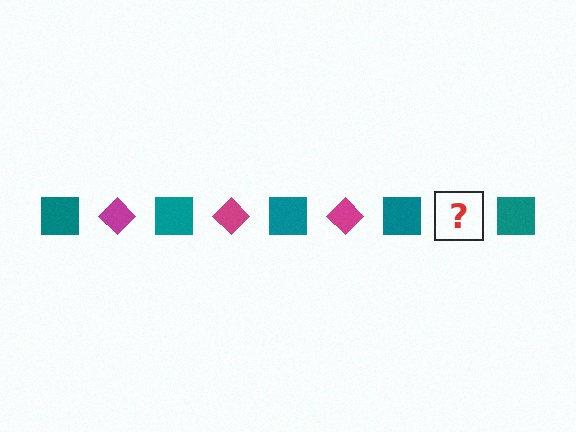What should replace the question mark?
The question mark should be replaced with a magenta diamond.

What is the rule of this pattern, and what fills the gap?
The rule is that the pattern alternates between teal square and magenta diamond. The gap should be filled with a magenta diamond.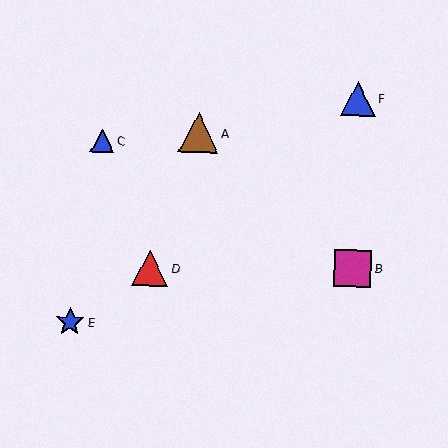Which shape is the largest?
The brown triangle (labeled A) is the largest.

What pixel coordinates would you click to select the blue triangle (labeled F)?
Click at (358, 99) to select the blue triangle F.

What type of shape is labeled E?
Shape E is a blue star.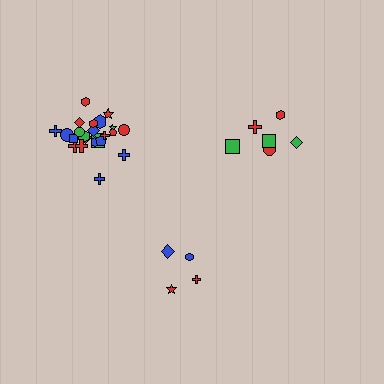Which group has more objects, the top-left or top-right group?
The top-left group.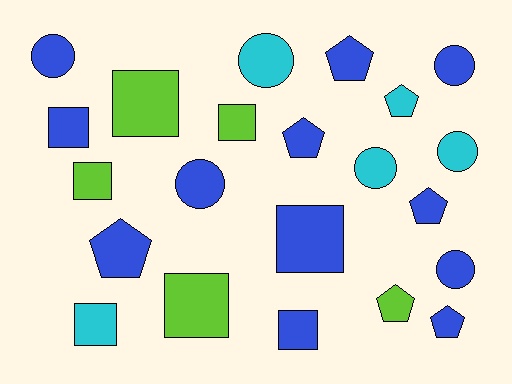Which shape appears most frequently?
Square, with 8 objects.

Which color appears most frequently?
Blue, with 12 objects.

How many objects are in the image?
There are 22 objects.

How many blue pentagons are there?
There are 5 blue pentagons.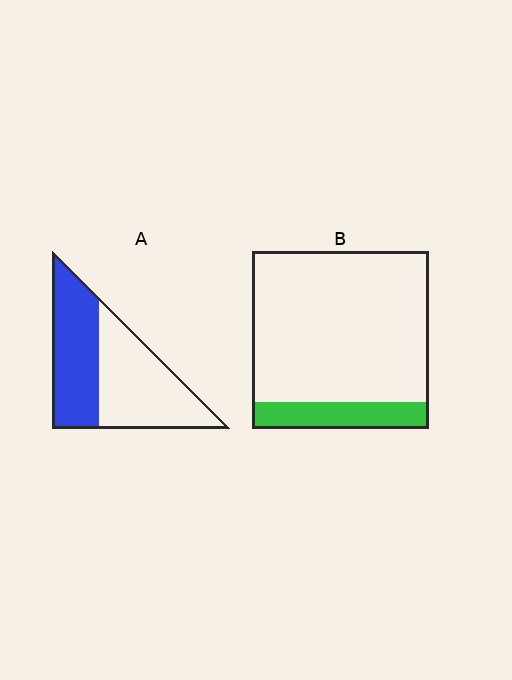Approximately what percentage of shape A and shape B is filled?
A is approximately 45% and B is approximately 15%.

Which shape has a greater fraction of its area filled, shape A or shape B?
Shape A.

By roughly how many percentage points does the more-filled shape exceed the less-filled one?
By roughly 30 percentage points (A over B).